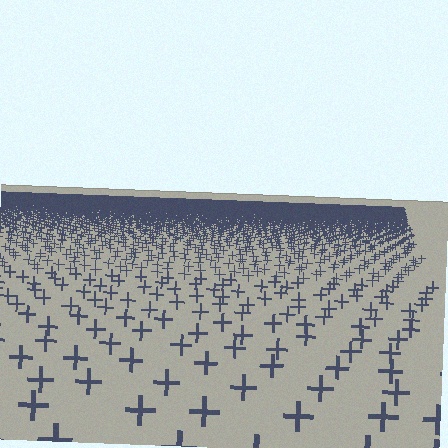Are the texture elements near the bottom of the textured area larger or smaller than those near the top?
Larger. Near the bottom, elements are closer to the viewer and appear at a bigger on-screen size.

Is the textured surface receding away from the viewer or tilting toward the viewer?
The surface is receding away from the viewer. Texture elements get smaller and denser toward the top.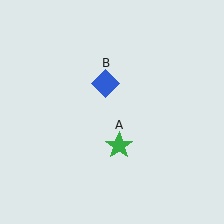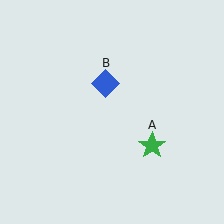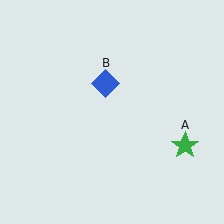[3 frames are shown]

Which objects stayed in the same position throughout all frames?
Blue diamond (object B) remained stationary.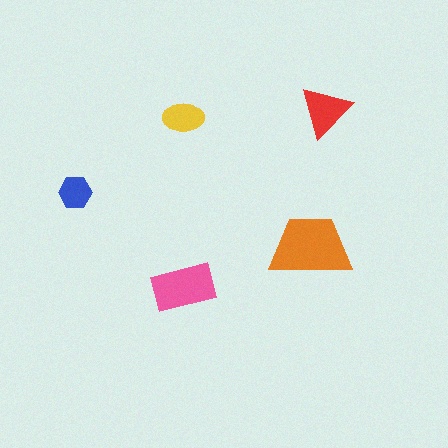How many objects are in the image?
There are 5 objects in the image.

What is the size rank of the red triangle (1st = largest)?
3rd.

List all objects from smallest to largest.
The blue hexagon, the yellow ellipse, the red triangle, the pink rectangle, the orange trapezoid.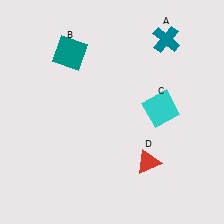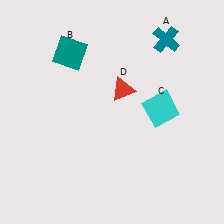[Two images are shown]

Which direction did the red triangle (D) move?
The red triangle (D) moved up.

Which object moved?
The red triangle (D) moved up.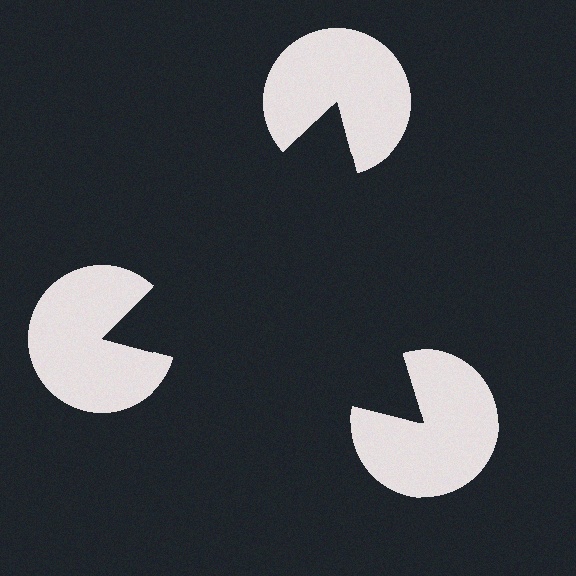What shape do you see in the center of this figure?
An illusory triangle — its edges are inferred from the aligned wedge cuts in the pac-man discs, not physically drawn.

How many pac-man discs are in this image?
There are 3 — one at each vertex of the illusory triangle.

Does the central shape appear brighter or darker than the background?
It typically appears slightly darker than the background, even though no actual brightness change is drawn.